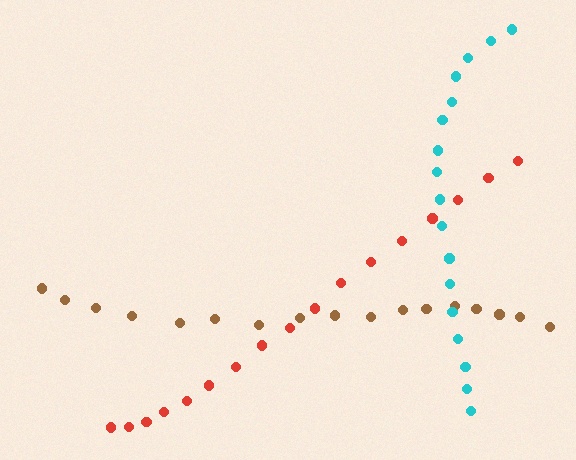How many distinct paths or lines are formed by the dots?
There are 3 distinct paths.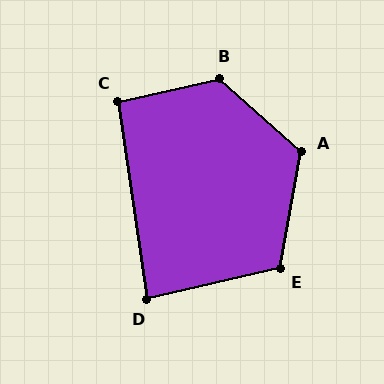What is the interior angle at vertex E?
Approximately 113 degrees (obtuse).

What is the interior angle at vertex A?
Approximately 121 degrees (obtuse).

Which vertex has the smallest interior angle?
D, at approximately 85 degrees.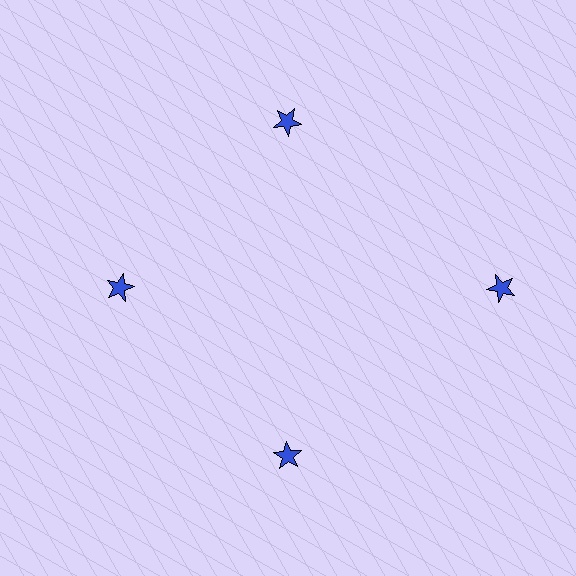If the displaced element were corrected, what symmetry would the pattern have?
It would have 4-fold rotational symmetry — the pattern would map onto itself every 90 degrees.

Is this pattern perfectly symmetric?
No. The 4 blue stars are arranged in a ring, but one element near the 3 o'clock position is pushed outward from the center, breaking the 4-fold rotational symmetry.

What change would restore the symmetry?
The symmetry would be restored by moving it inward, back onto the ring so that all 4 stars sit at equal angles and equal distance from the center.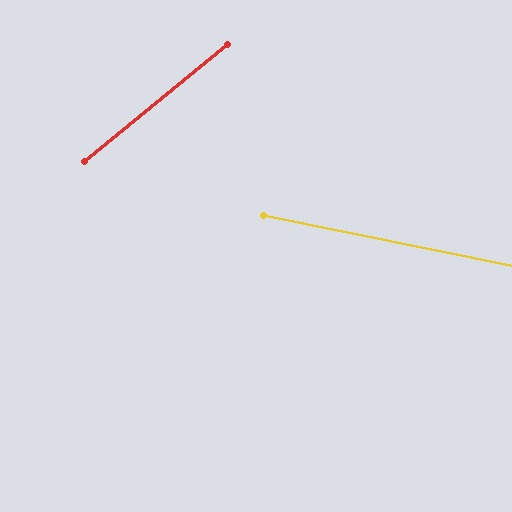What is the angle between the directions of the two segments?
Approximately 51 degrees.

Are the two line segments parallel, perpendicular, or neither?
Neither parallel nor perpendicular — they differ by about 51°.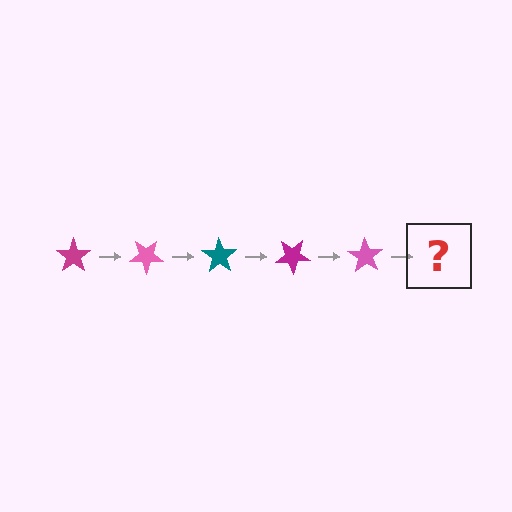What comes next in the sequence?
The next element should be a teal star, rotated 175 degrees from the start.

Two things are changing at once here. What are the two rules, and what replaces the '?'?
The two rules are that it rotates 35 degrees each step and the color cycles through magenta, pink, and teal. The '?' should be a teal star, rotated 175 degrees from the start.